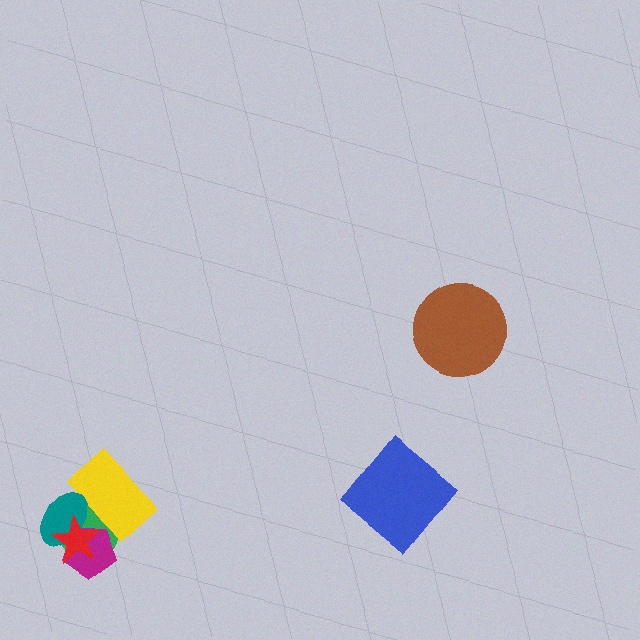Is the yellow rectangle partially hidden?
Yes, it is partially covered by another shape.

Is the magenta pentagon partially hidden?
Yes, it is partially covered by another shape.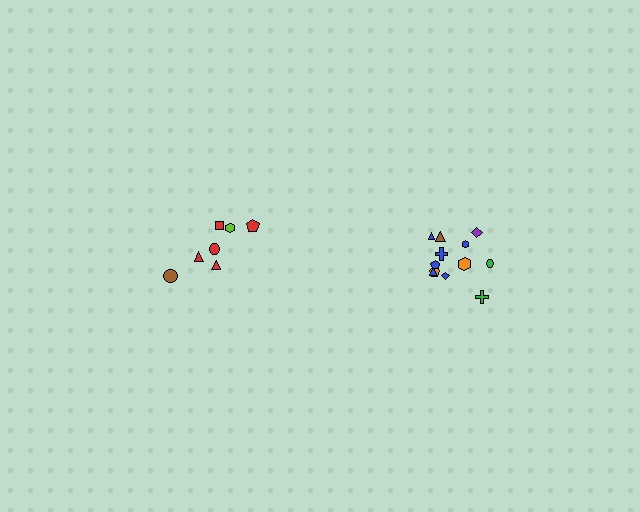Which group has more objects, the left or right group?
The right group.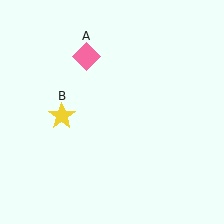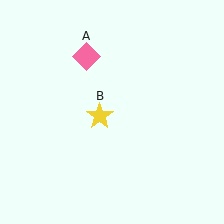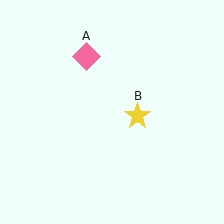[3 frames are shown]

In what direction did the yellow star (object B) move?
The yellow star (object B) moved right.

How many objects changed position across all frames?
1 object changed position: yellow star (object B).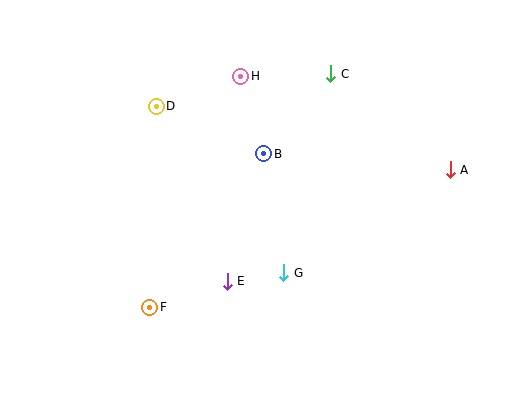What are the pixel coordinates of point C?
Point C is at (331, 74).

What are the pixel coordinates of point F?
Point F is at (150, 307).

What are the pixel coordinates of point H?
Point H is at (241, 76).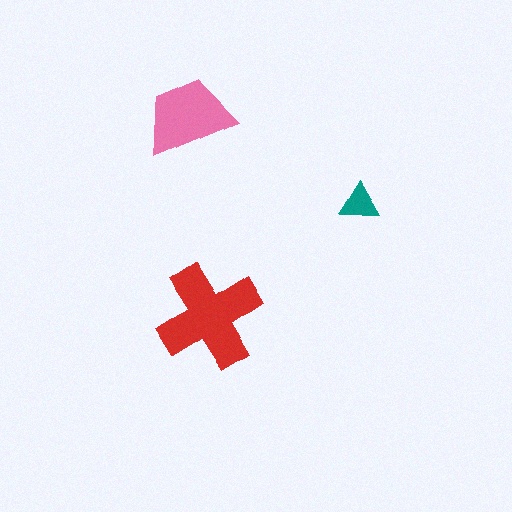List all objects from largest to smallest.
The red cross, the pink trapezoid, the teal triangle.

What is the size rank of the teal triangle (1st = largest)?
3rd.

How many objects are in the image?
There are 3 objects in the image.